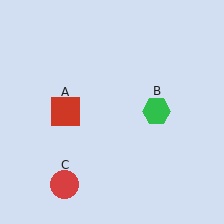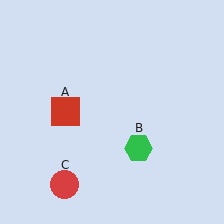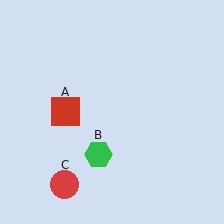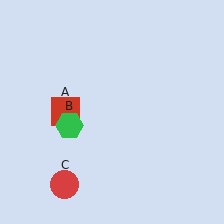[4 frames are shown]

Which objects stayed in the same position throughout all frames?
Red square (object A) and red circle (object C) remained stationary.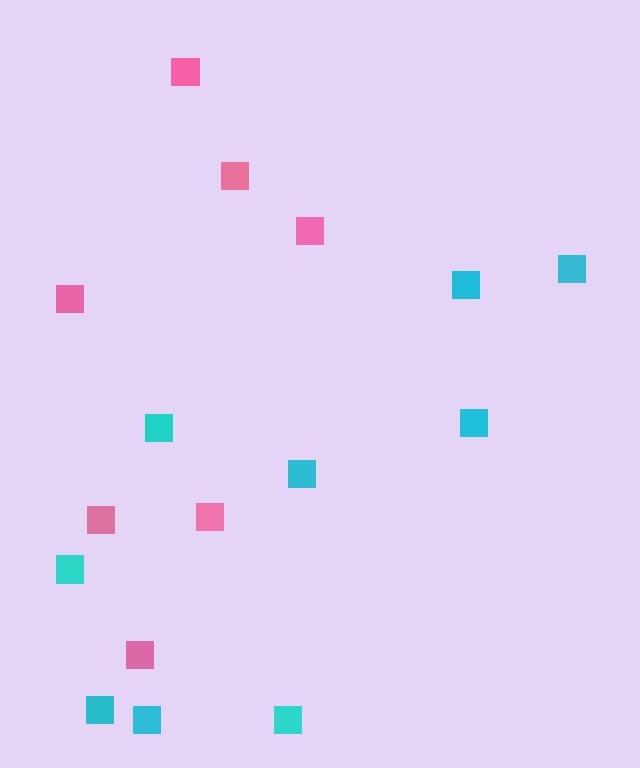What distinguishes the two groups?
There are 2 groups: one group of cyan squares (9) and one group of pink squares (7).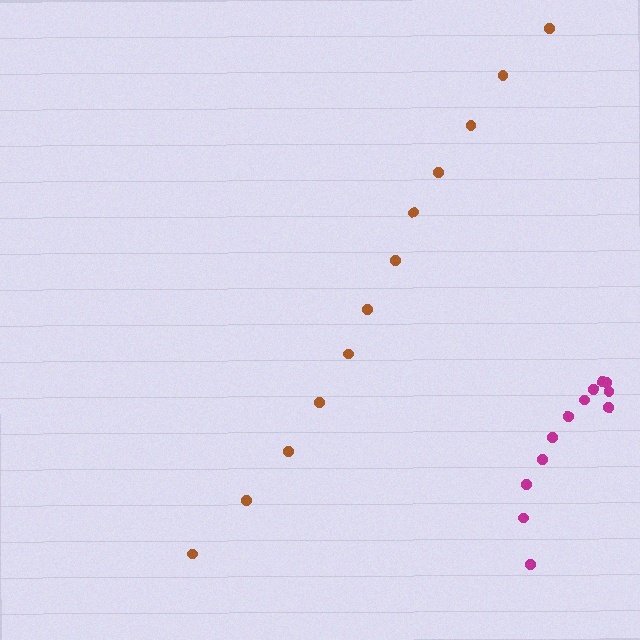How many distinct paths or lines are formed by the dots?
There are 2 distinct paths.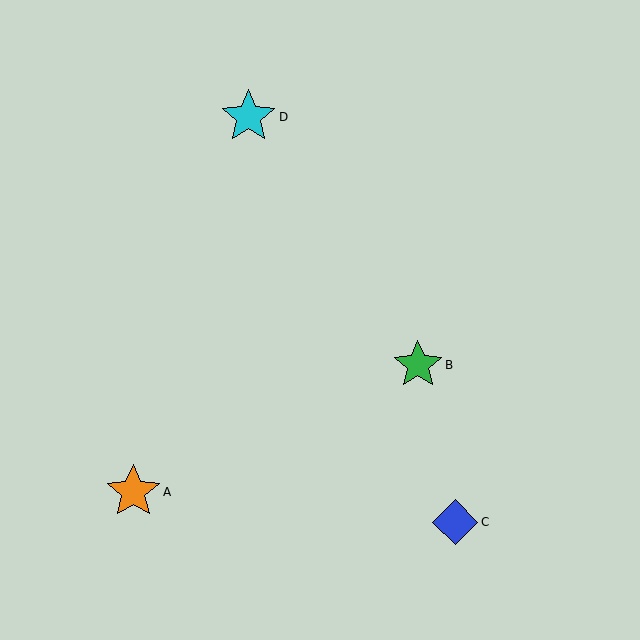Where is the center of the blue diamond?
The center of the blue diamond is at (455, 522).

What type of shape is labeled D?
Shape D is a cyan star.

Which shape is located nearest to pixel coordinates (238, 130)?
The cyan star (labeled D) at (248, 117) is nearest to that location.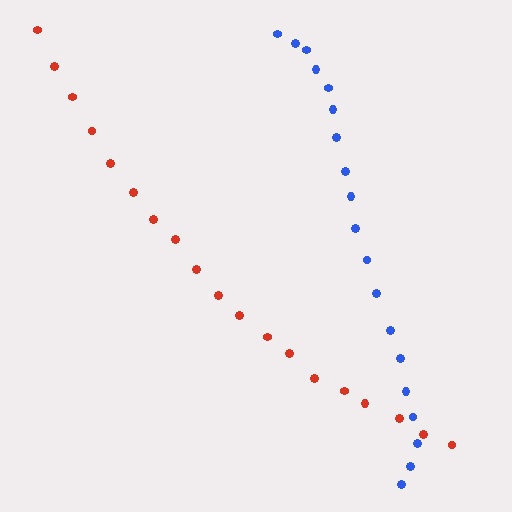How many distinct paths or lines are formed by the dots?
There are 2 distinct paths.